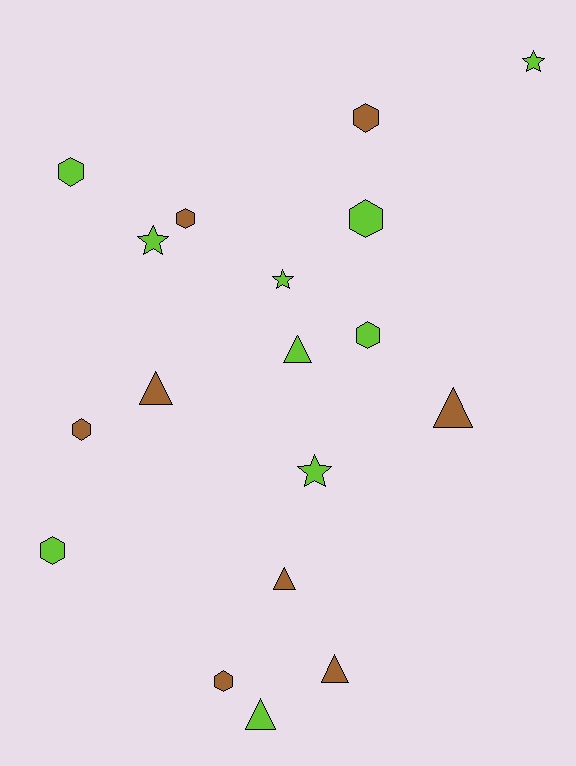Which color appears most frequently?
Lime, with 10 objects.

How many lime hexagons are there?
There are 4 lime hexagons.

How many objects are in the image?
There are 18 objects.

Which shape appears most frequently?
Hexagon, with 8 objects.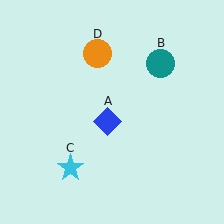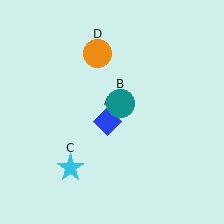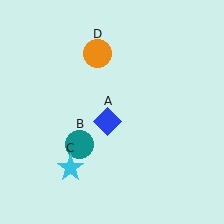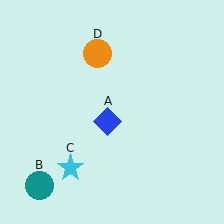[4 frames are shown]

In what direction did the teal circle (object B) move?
The teal circle (object B) moved down and to the left.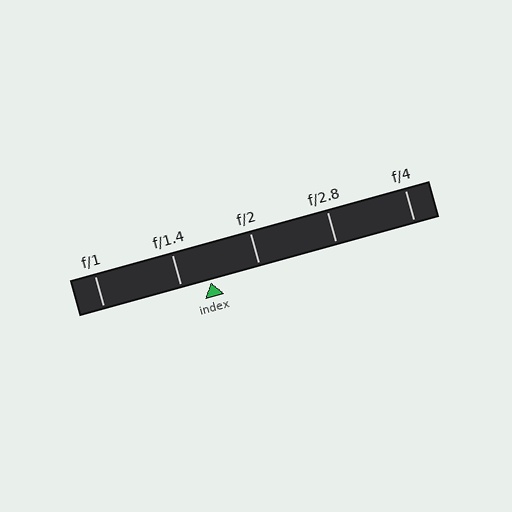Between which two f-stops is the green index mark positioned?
The index mark is between f/1.4 and f/2.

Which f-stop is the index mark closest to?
The index mark is closest to f/1.4.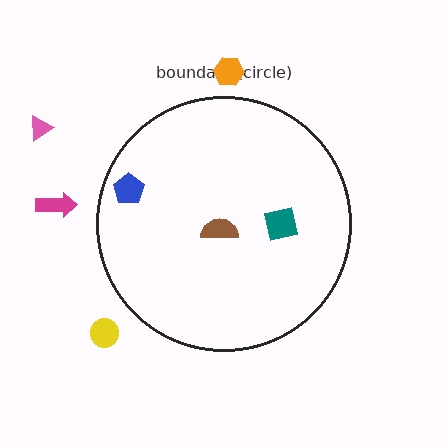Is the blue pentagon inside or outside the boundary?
Inside.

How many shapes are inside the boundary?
3 inside, 4 outside.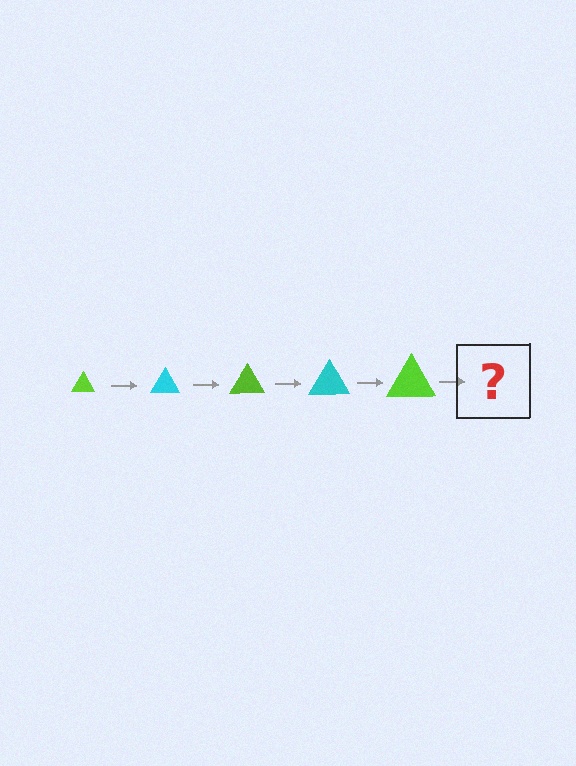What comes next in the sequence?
The next element should be a cyan triangle, larger than the previous one.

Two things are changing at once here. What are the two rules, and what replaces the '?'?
The two rules are that the triangle grows larger each step and the color cycles through lime and cyan. The '?' should be a cyan triangle, larger than the previous one.